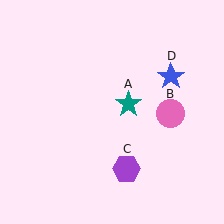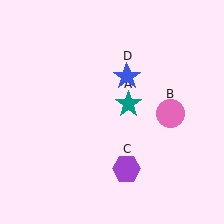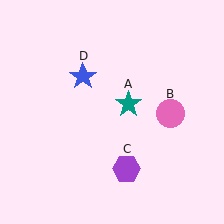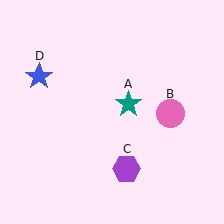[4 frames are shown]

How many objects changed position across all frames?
1 object changed position: blue star (object D).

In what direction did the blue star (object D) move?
The blue star (object D) moved left.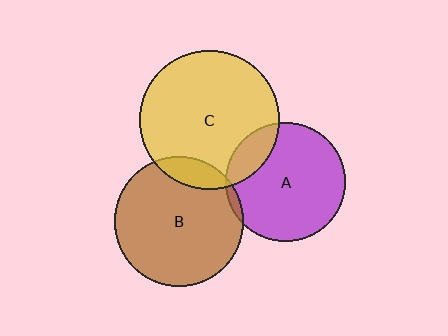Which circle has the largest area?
Circle C (yellow).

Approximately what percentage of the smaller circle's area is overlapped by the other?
Approximately 5%.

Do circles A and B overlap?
Yes.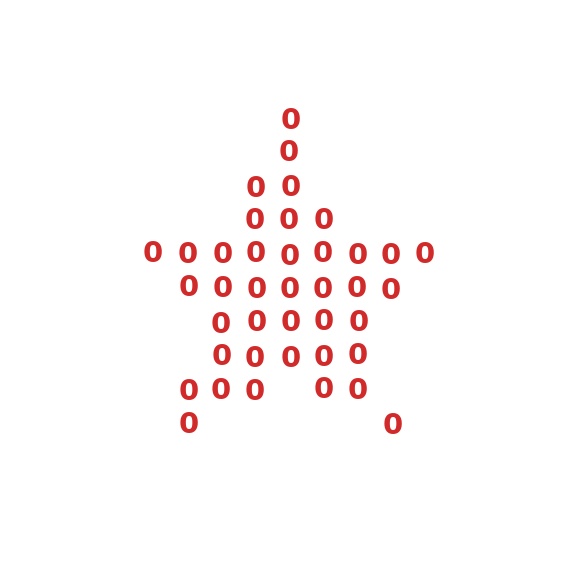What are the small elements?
The small elements are digit 0's.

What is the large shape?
The large shape is a star.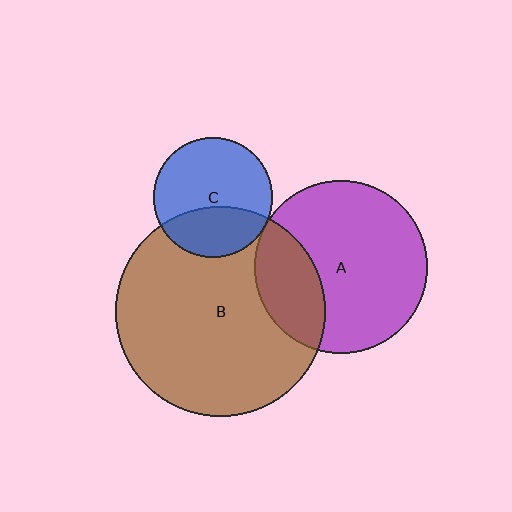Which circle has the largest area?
Circle B (brown).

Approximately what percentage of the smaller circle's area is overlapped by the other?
Approximately 35%.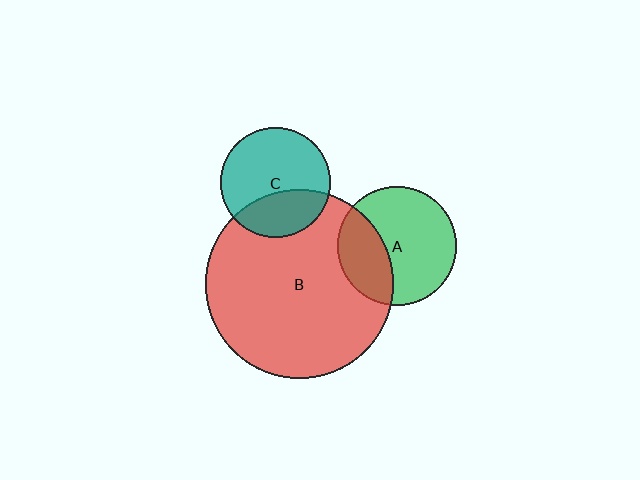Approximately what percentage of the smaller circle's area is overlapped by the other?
Approximately 35%.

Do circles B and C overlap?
Yes.